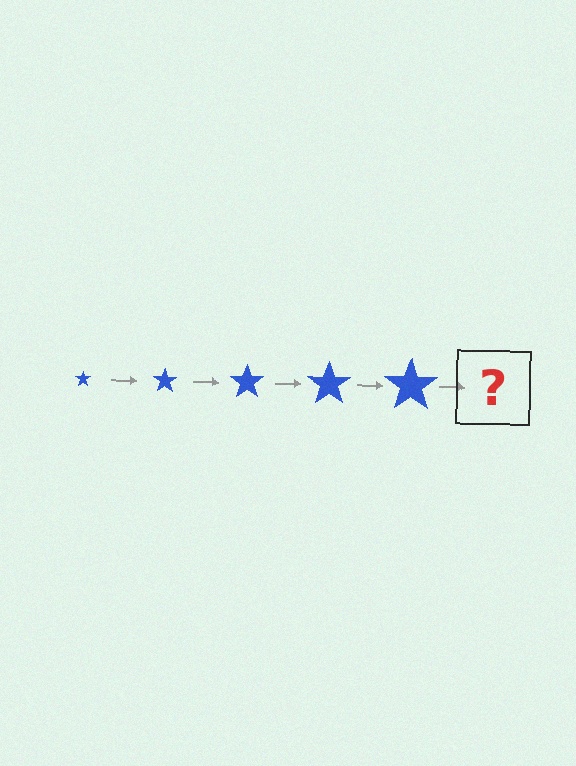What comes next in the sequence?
The next element should be a blue star, larger than the previous one.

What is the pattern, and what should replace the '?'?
The pattern is that the star gets progressively larger each step. The '?' should be a blue star, larger than the previous one.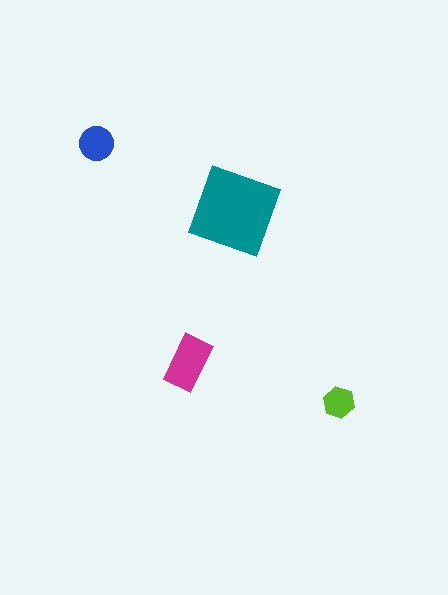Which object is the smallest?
The lime hexagon.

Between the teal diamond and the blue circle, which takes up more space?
The teal diamond.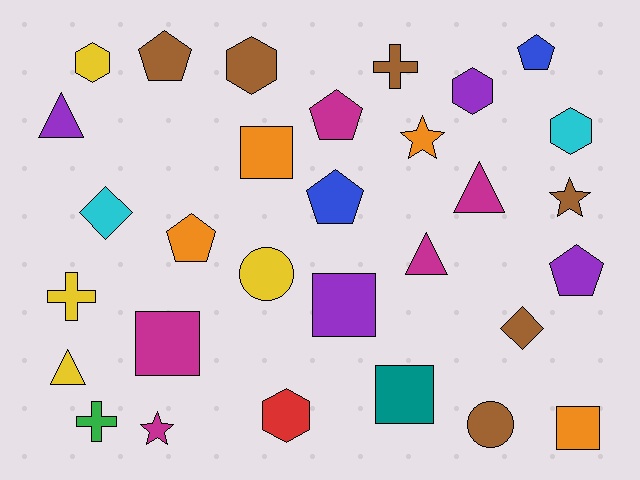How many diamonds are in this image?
There are 2 diamonds.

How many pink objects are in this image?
There are no pink objects.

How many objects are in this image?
There are 30 objects.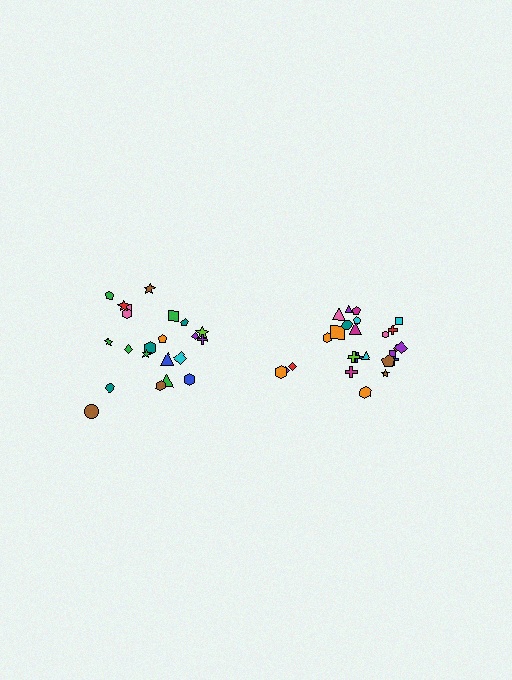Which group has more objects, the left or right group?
The right group.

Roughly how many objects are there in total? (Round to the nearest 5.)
Roughly 45 objects in total.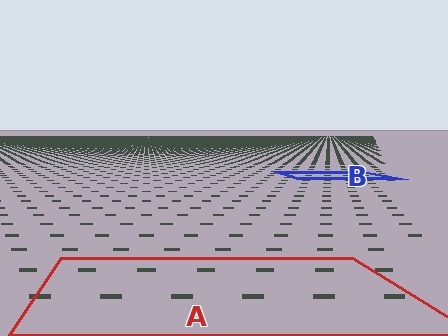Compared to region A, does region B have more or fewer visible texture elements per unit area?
Region B has more texture elements per unit area — they are packed more densely because it is farther away.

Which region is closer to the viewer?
Region A is closer. The texture elements there are larger and more spread out.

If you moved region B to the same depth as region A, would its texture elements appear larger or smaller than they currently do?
They would appear larger. At a closer depth, the same texture elements are projected at a bigger on-screen size.